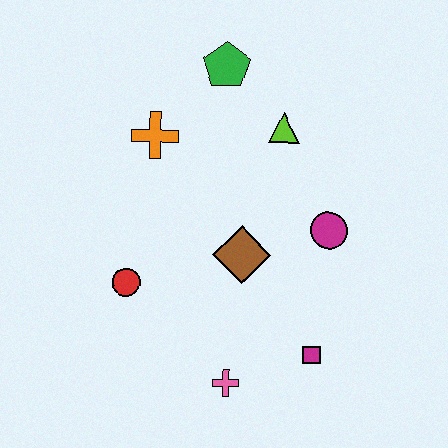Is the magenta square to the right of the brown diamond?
Yes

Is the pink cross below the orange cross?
Yes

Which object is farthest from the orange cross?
The magenta square is farthest from the orange cross.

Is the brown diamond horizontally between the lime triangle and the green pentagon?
Yes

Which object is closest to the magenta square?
The pink cross is closest to the magenta square.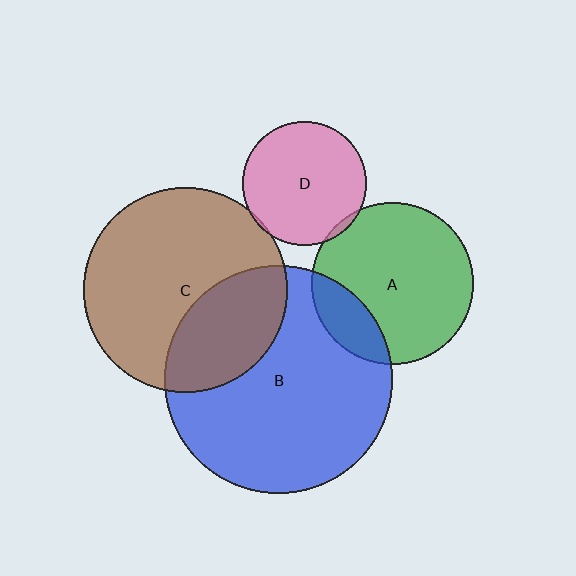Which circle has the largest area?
Circle B (blue).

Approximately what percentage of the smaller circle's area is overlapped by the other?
Approximately 5%.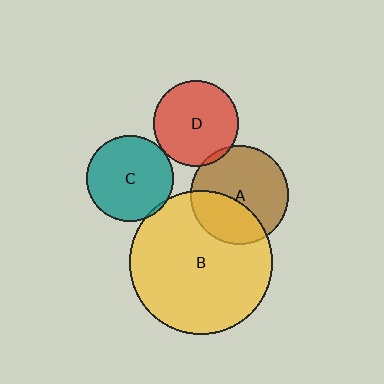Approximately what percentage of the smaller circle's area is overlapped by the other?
Approximately 5%.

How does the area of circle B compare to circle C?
Approximately 2.7 times.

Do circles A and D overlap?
Yes.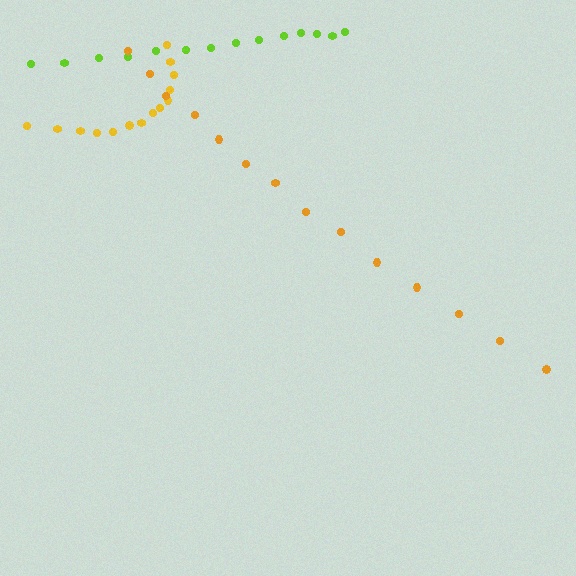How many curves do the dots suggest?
There are 3 distinct paths.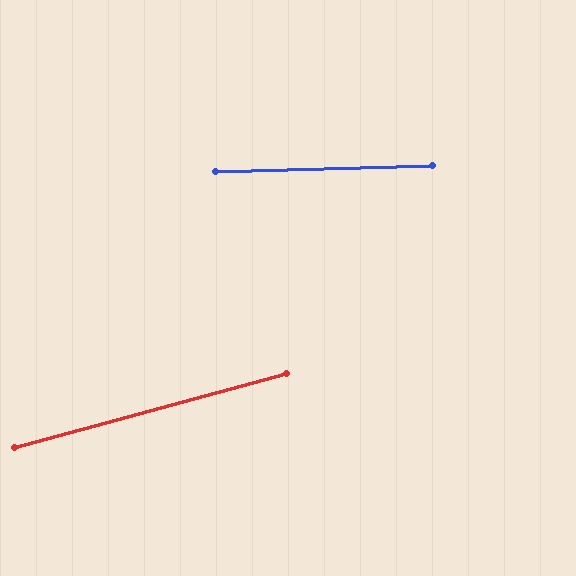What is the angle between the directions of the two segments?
Approximately 14 degrees.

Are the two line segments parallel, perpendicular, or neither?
Neither parallel nor perpendicular — they differ by about 14°.